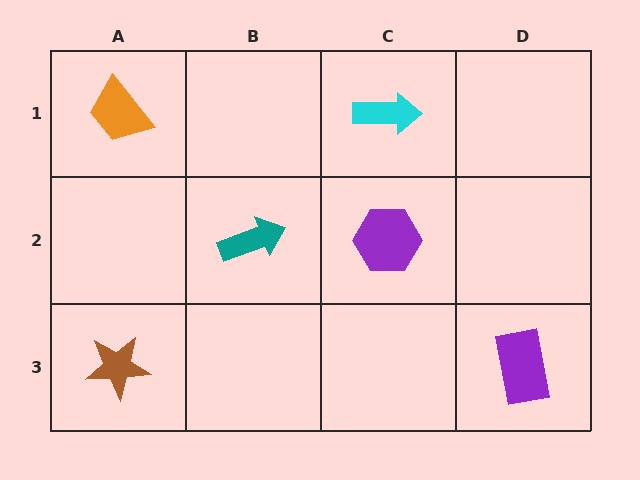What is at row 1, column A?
An orange trapezoid.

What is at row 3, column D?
A purple rectangle.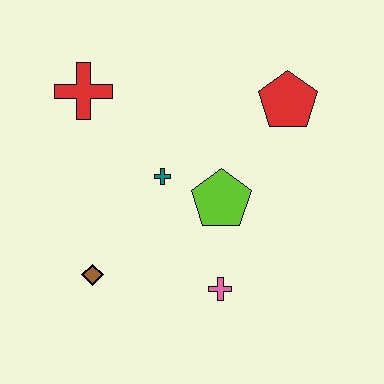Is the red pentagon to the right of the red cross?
Yes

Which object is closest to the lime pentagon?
The teal cross is closest to the lime pentagon.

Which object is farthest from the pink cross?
The red cross is farthest from the pink cross.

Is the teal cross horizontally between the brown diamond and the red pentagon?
Yes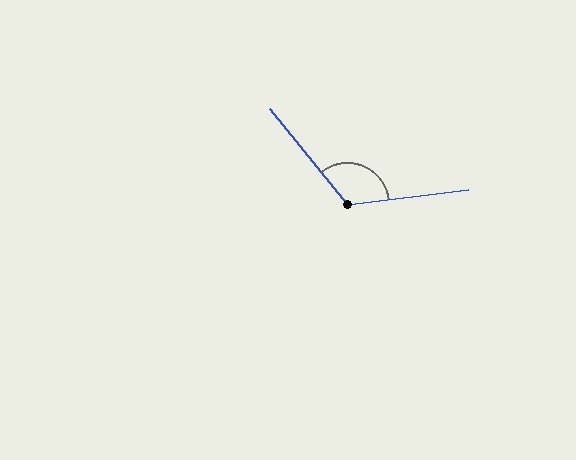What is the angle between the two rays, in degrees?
Approximately 122 degrees.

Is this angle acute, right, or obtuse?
It is obtuse.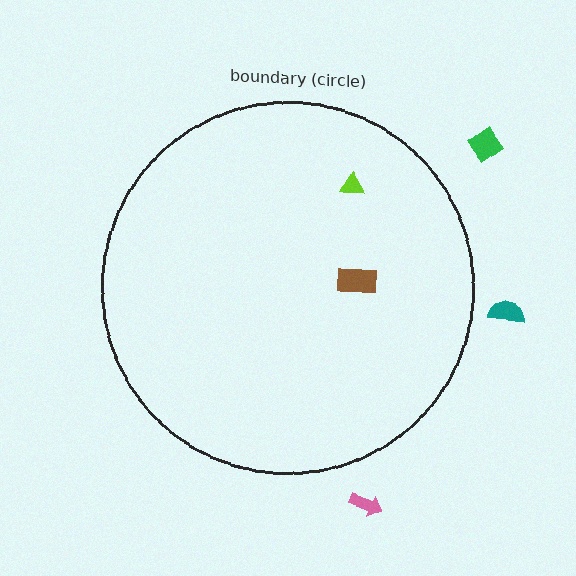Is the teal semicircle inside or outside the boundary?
Outside.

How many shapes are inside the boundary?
2 inside, 3 outside.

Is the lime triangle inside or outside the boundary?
Inside.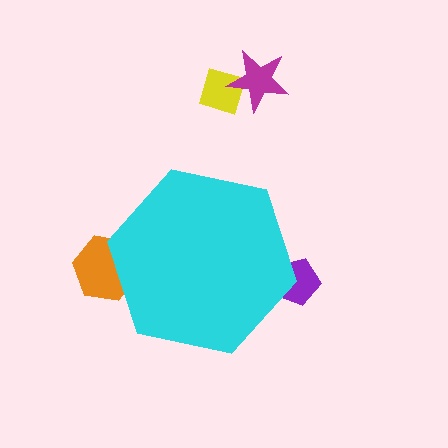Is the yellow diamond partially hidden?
No, the yellow diamond is fully visible.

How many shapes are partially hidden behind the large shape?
2 shapes are partially hidden.